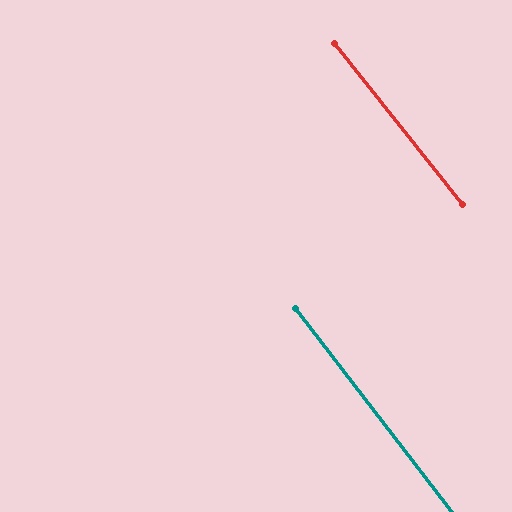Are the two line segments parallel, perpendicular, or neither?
Parallel — their directions differ by only 0.9°.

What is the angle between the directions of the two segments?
Approximately 1 degree.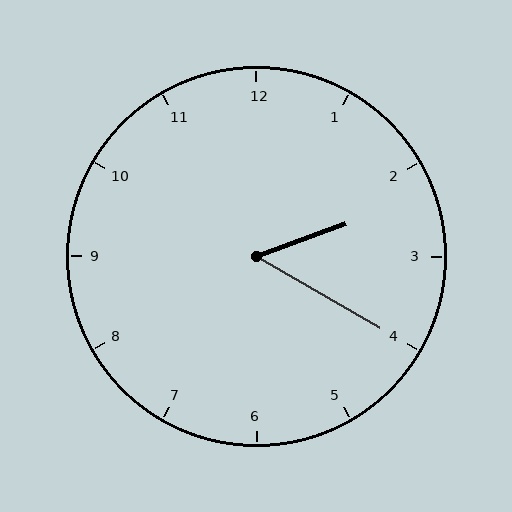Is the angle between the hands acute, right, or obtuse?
It is acute.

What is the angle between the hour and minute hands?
Approximately 50 degrees.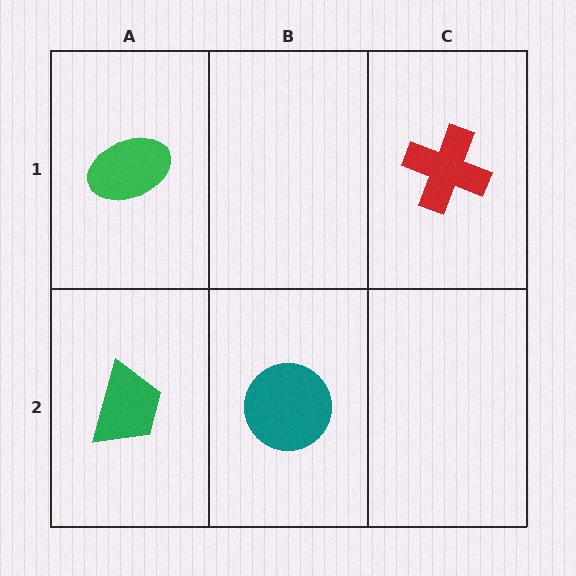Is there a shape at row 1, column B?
No, that cell is empty.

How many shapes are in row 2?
2 shapes.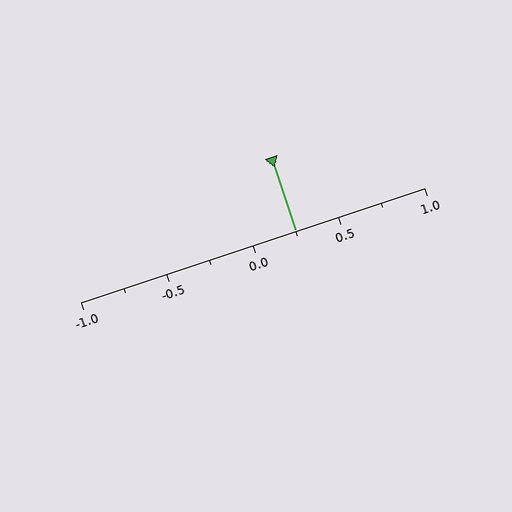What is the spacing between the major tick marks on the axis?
The major ticks are spaced 0.5 apart.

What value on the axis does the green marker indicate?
The marker indicates approximately 0.25.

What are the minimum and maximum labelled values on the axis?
The axis runs from -1.0 to 1.0.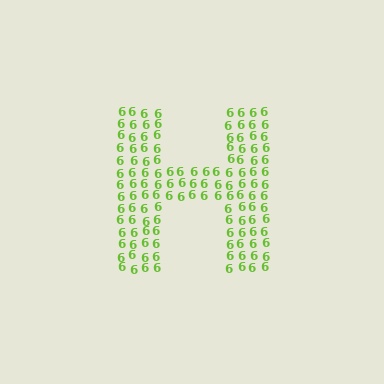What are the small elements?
The small elements are digit 6's.